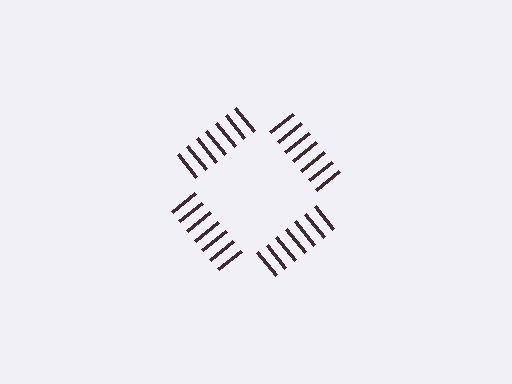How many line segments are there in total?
28 — 7 along each of the 4 edges.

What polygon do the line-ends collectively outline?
An illusory square — the line segments terminate on its edges but no continuous stroke is drawn.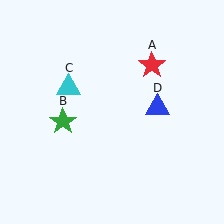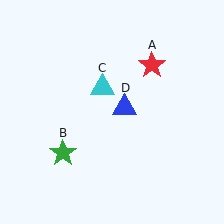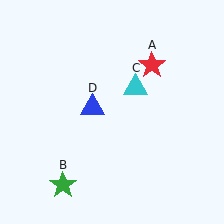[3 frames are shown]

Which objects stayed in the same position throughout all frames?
Red star (object A) remained stationary.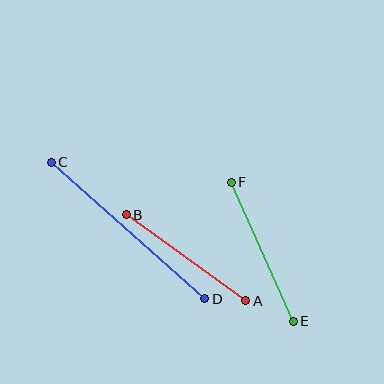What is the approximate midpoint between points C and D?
The midpoint is at approximately (128, 230) pixels.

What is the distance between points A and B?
The distance is approximately 147 pixels.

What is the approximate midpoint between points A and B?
The midpoint is at approximately (186, 258) pixels.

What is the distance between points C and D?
The distance is approximately 206 pixels.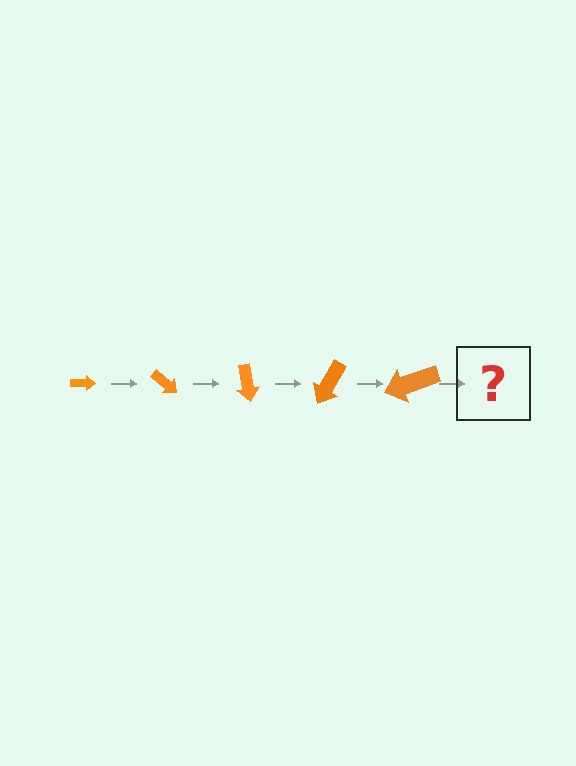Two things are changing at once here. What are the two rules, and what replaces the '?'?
The two rules are that the arrow grows larger each step and it rotates 40 degrees each step. The '?' should be an arrow, larger than the previous one and rotated 200 degrees from the start.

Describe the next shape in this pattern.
It should be an arrow, larger than the previous one and rotated 200 degrees from the start.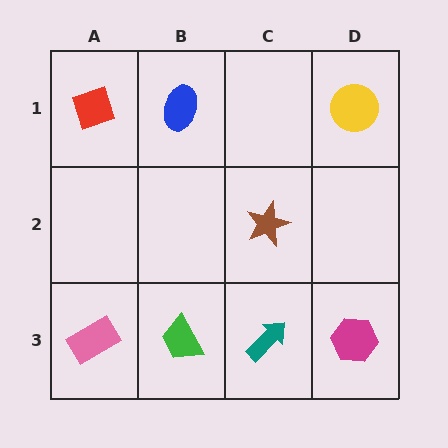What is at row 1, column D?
A yellow circle.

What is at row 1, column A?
A red diamond.